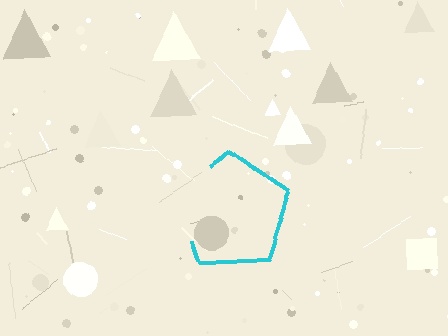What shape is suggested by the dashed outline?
The dashed outline suggests a pentagon.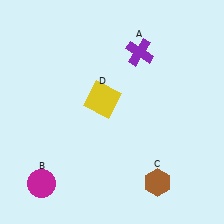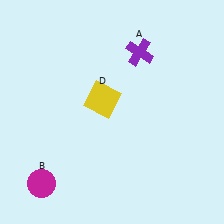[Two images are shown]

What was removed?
The brown hexagon (C) was removed in Image 2.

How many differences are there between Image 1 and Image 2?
There is 1 difference between the two images.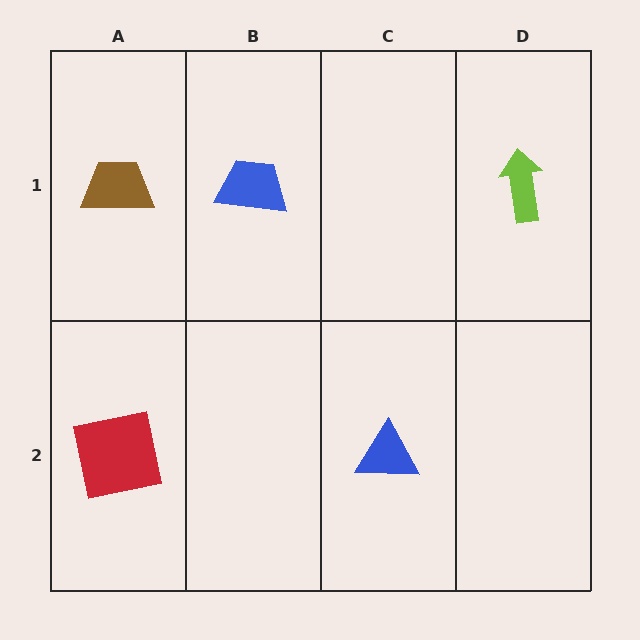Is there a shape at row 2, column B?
No, that cell is empty.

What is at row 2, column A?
A red square.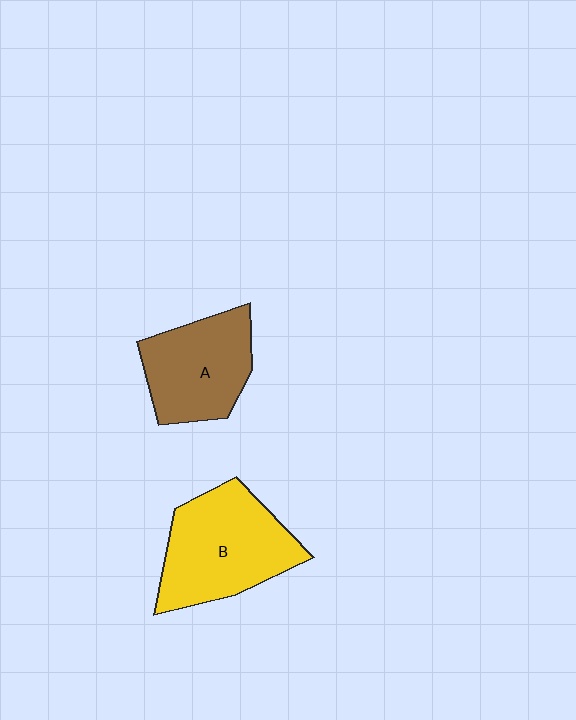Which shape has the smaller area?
Shape A (brown).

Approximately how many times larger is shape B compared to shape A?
Approximately 1.2 times.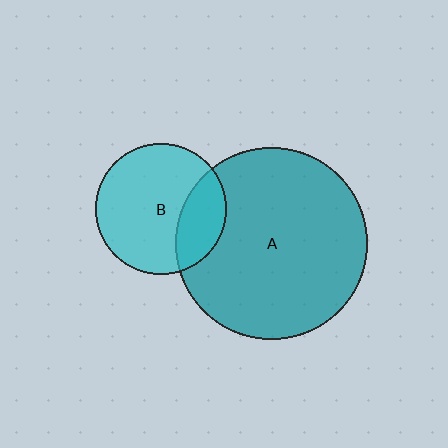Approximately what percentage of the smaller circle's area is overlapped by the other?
Approximately 25%.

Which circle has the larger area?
Circle A (teal).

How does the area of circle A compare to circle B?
Approximately 2.1 times.